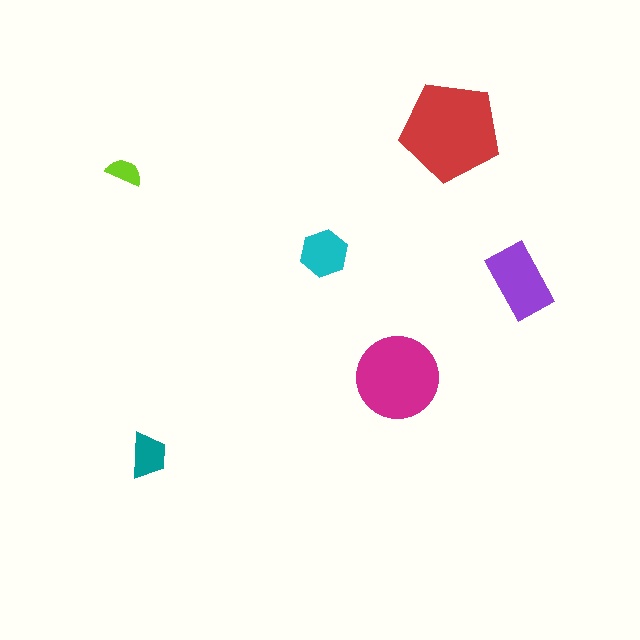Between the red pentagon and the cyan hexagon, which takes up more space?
The red pentagon.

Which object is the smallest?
The lime semicircle.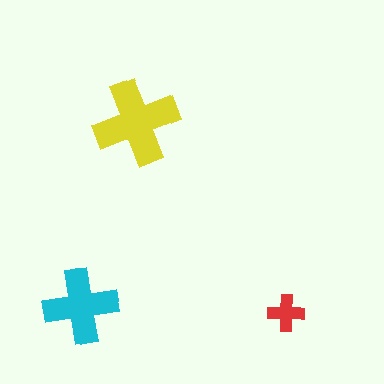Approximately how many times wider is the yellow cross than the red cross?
About 2.5 times wider.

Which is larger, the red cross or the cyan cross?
The cyan one.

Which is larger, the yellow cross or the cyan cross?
The yellow one.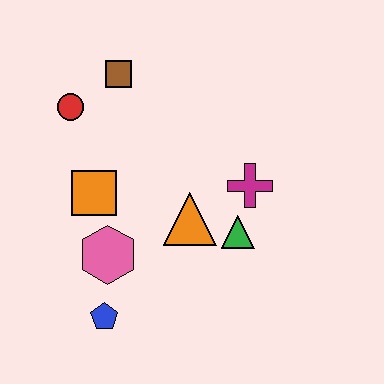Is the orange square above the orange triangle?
Yes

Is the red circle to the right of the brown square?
No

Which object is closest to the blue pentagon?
The pink hexagon is closest to the blue pentagon.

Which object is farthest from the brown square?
The blue pentagon is farthest from the brown square.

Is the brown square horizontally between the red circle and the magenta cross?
Yes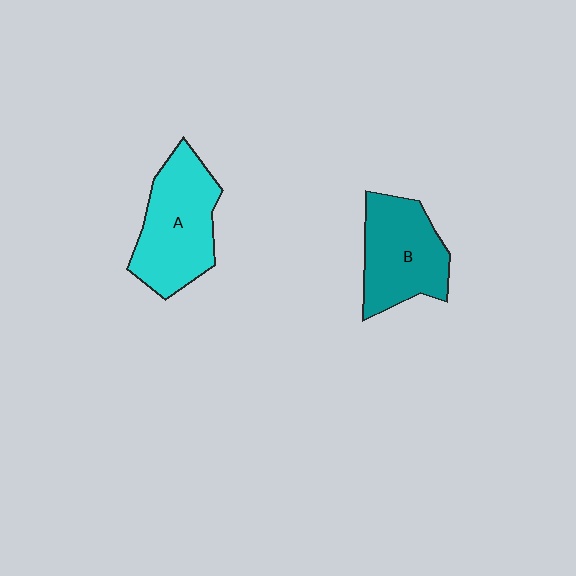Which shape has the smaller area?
Shape B (teal).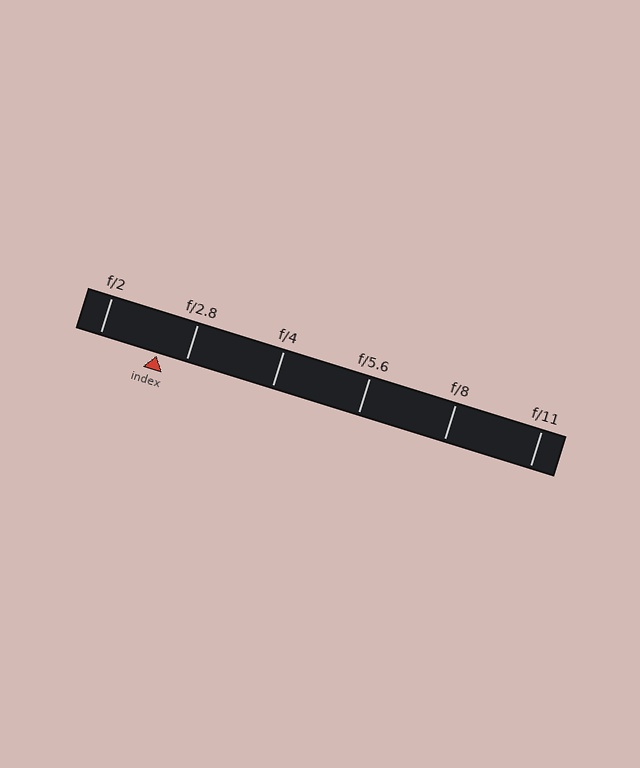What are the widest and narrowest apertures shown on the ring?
The widest aperture shown is f/2 and the narrowest is f/11.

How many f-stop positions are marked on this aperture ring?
There are 6 f-stop positions marked.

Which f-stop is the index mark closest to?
The index mark is closest to f/2.8.